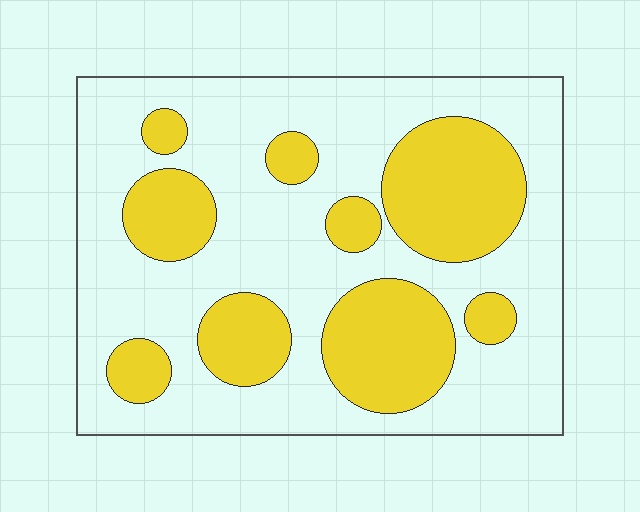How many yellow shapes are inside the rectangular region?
9.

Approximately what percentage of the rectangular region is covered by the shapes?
Approximately 35%.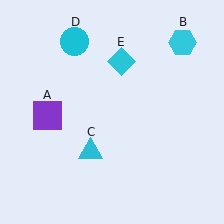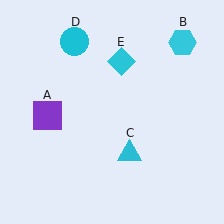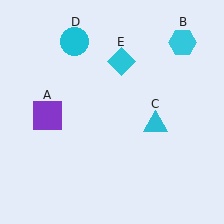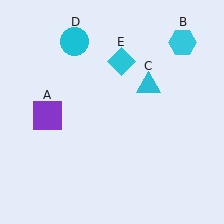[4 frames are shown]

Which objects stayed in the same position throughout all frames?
Purple square (object A) and cyan hexagon (object B) and cyan circle (object D) and cyan diamond (object E) remained stationary.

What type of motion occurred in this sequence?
The cyan triangle (object C) rotated counterclockwise around the center of the scene.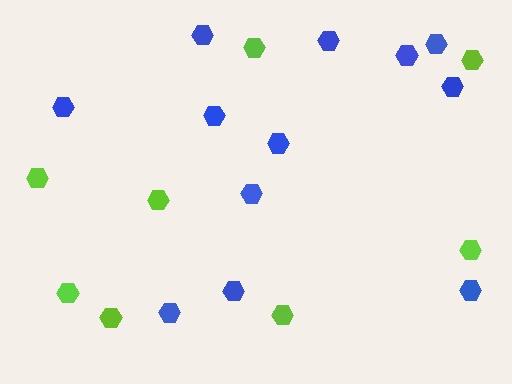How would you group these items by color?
There are 2 groups: one group of blue hexagons (12) and one group of lime hexagons (8).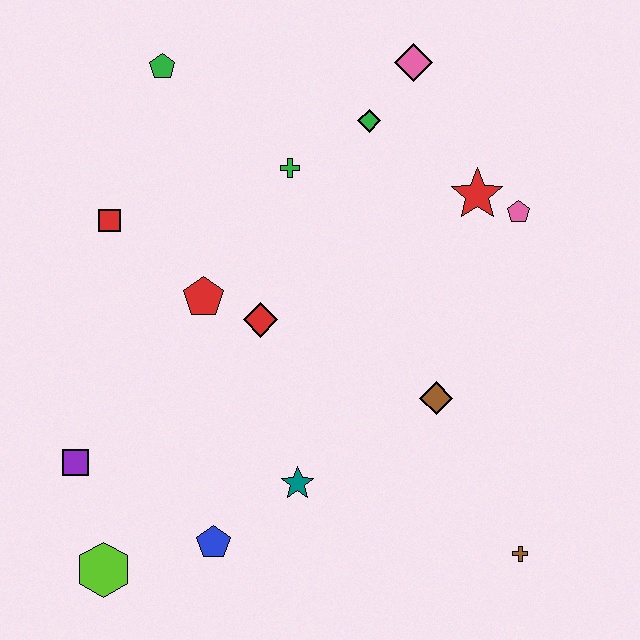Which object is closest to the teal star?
The blue pentagon is closest to the teal star.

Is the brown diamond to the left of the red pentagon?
No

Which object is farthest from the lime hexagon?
The pink diamond is farthest from the lime hexagon.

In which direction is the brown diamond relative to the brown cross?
The brown diamond is above the brown cross.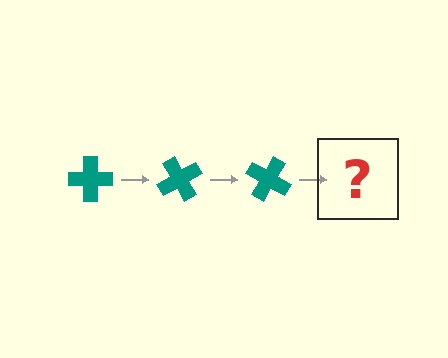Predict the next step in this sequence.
The next step is a teal cross rotated 180 degrees.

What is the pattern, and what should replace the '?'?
The pattern is that the cross rotates 60 degrees each step. The '?' should be a teal cross rotated 180 degrees.